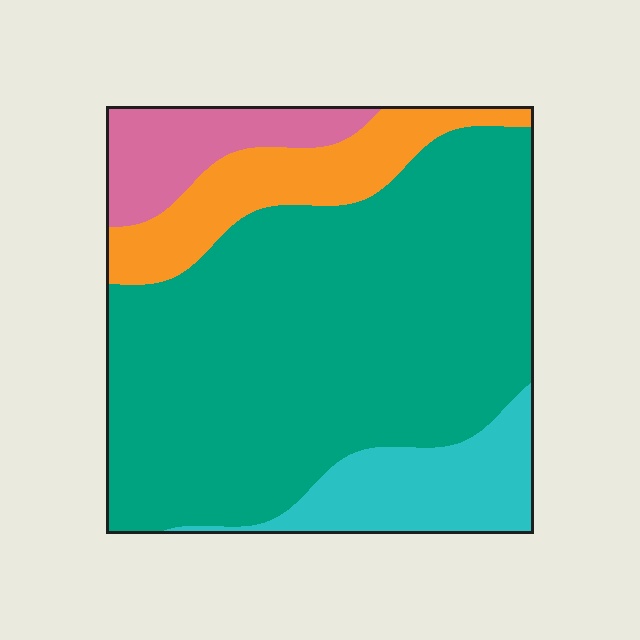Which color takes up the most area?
Teal, at roughly 65%.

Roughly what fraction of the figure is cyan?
Cyan takes up about one eighth (1/8) of the figure.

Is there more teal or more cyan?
Teal.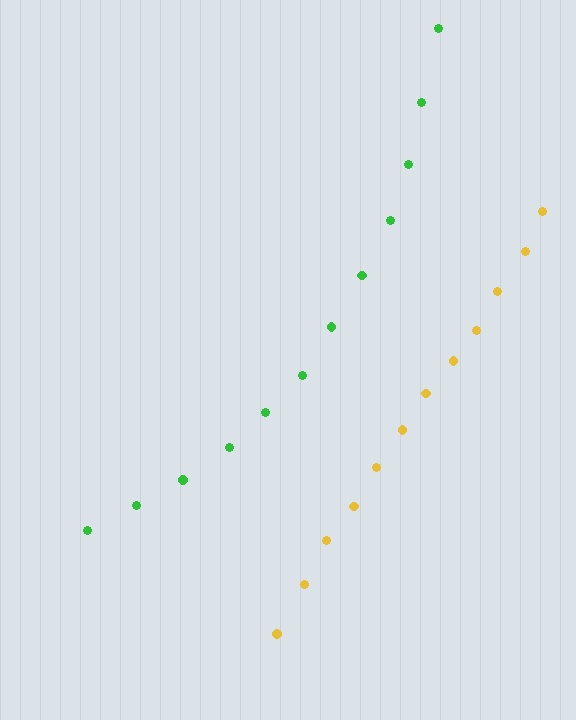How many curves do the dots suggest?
There are 2 distinct paths.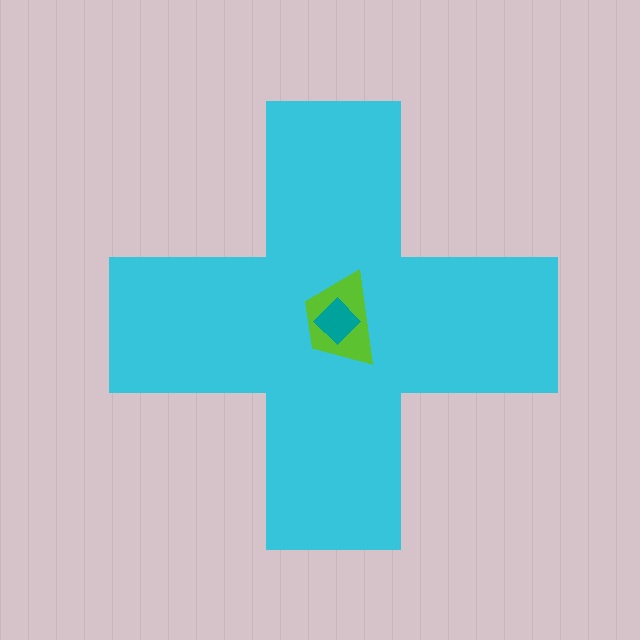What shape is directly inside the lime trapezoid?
The teal diamond.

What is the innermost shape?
The teal diamond.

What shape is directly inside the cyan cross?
The lime trapezoid.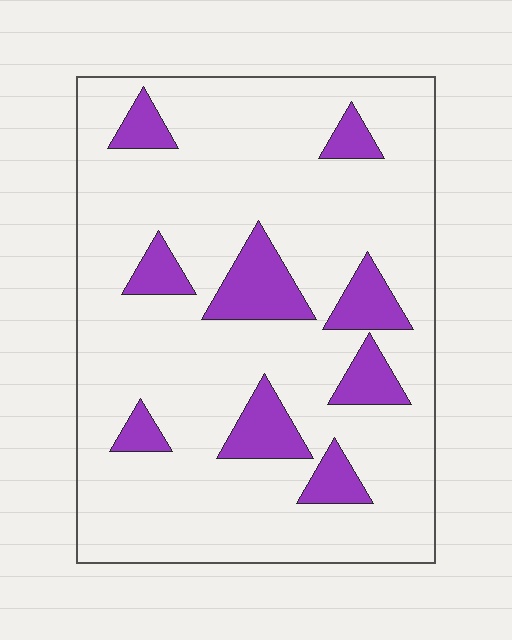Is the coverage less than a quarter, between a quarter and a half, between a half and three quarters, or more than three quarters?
Less than a quarter.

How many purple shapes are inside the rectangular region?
9.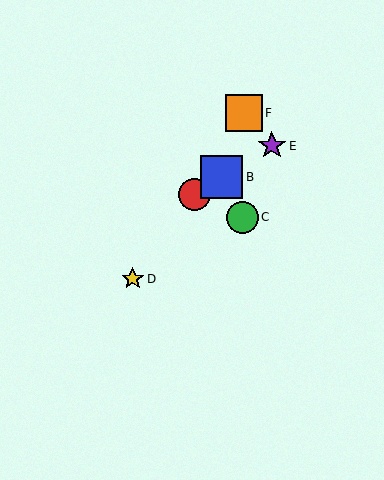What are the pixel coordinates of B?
Object B is at (222, 177).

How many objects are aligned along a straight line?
3 objects (A, B, E) are aligned along a straight line.